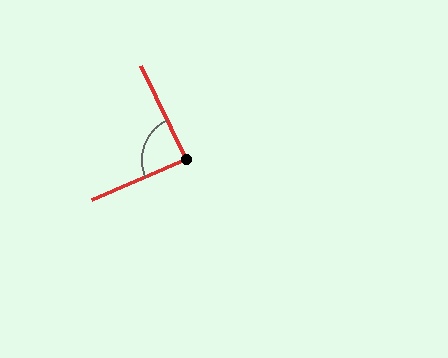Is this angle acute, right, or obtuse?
It is approximately a right angle.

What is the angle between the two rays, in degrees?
Approximately 88 degrees.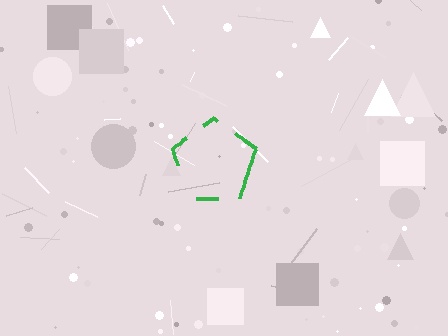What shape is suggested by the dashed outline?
The dashed outline suggests a pentagon.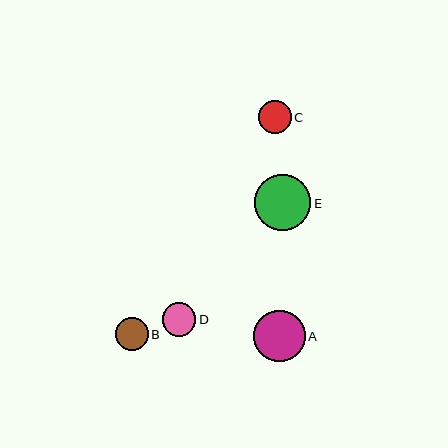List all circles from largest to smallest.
From largest to smallest: E, A, D, C, B.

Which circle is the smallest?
Circle B is the smallest with a size of approximately 33 pixels.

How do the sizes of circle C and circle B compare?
Circle C and circle B are approximately the same size.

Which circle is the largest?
Circle E is the largest with a size of approximately 56 pixels.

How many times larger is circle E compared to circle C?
Circle E is approximately 1.7 times the size of circle C.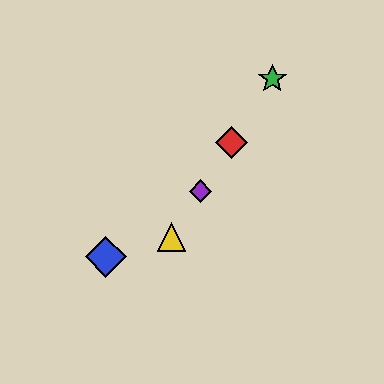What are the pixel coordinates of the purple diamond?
The purple diamond is at (201, 191).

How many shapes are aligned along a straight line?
4 shapes (the red diamond, the green star, the yellow triangle, the purple diamond) are aligned along a straight line.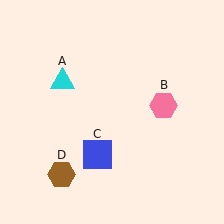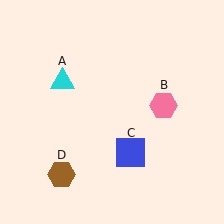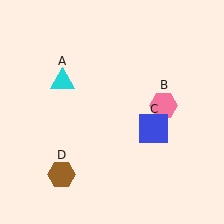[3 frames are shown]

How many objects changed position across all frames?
1 object changed position: blue square (object C).